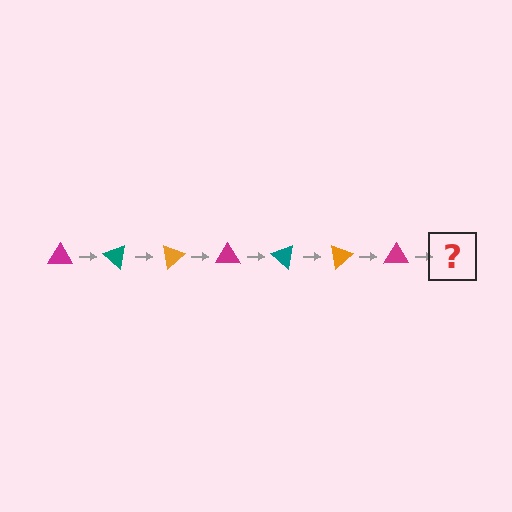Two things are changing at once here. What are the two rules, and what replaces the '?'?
The two rules are that it rotates 40 degrees each step and the color cycles through magenta, teal, and orange. The '?' should be a teal triangle, rotated 280 degrees from the start.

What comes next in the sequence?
The next element should be a teal triangle, rotated 280 degrees from the start.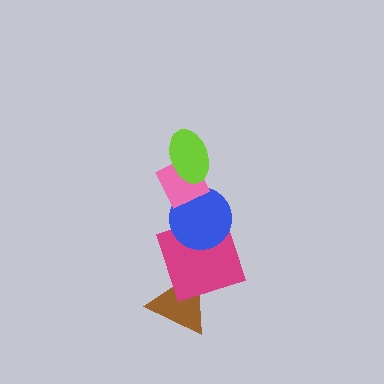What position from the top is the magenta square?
The magenta square is 4th from the top.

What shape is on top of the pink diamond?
The lime ellipse is on top of the pink diamond.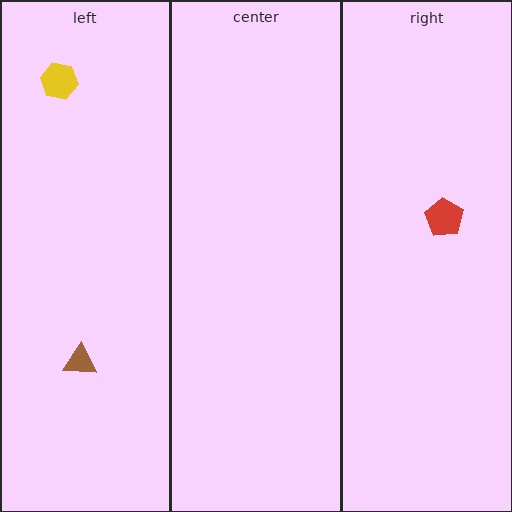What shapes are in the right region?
The red pentagon.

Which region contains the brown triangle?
The left region.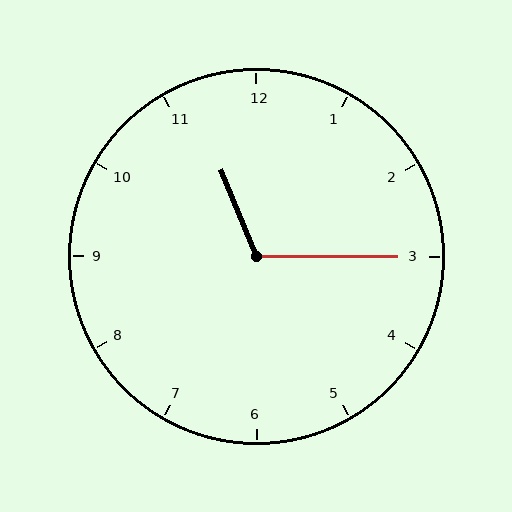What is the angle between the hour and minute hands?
Approximately 112 degrees.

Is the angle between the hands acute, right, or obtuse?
It is obtuse.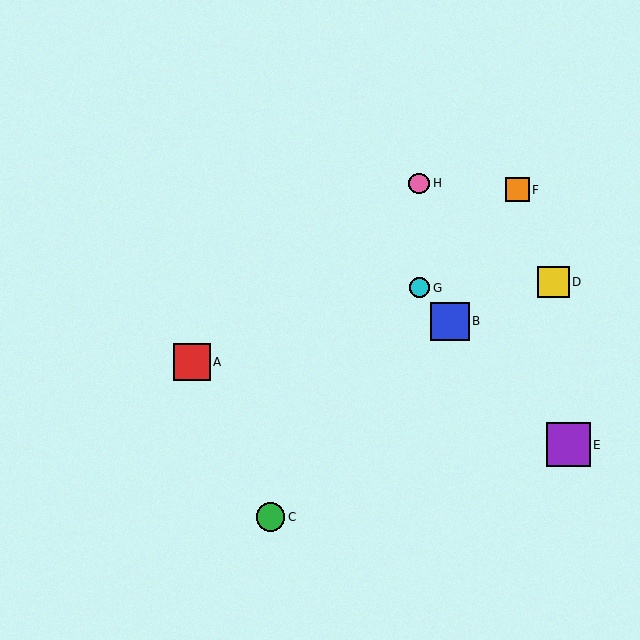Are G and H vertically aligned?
Yes, both are at x≈419.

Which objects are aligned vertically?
Objects G, H are aligned vertically.